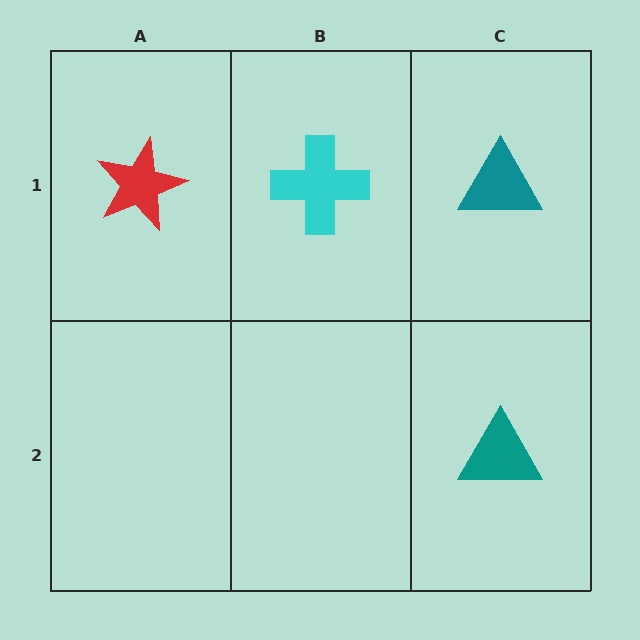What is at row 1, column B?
A cyan cross.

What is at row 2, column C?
A teal triangle.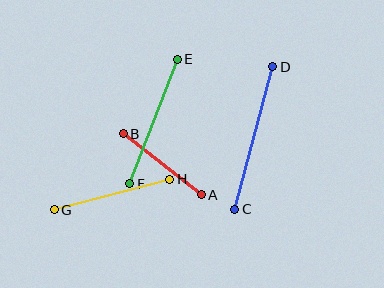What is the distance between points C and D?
The distance is approximately 147 pixels.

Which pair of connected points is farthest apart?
Points C and D are farthest apart.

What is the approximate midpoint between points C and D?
The midpoint is at approximately (254, 138) pixels.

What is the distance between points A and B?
The distance is approximately 99 pixels.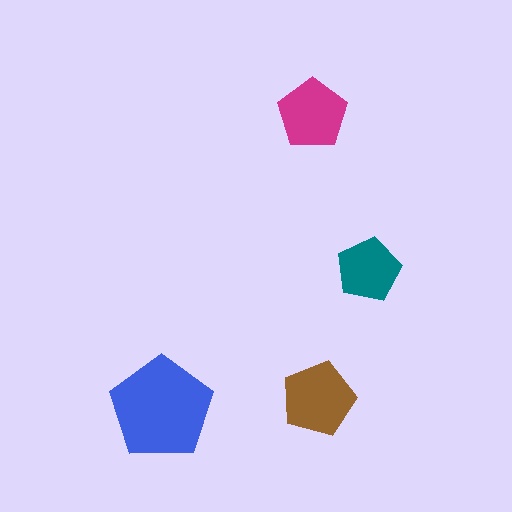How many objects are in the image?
There are 4 objects in the image.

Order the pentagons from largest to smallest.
the blue one, the brown one, the magenta one, the teal one.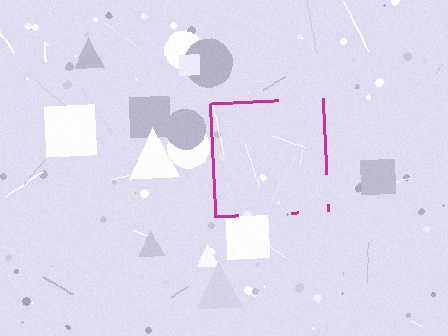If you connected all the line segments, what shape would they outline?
They would outline a square.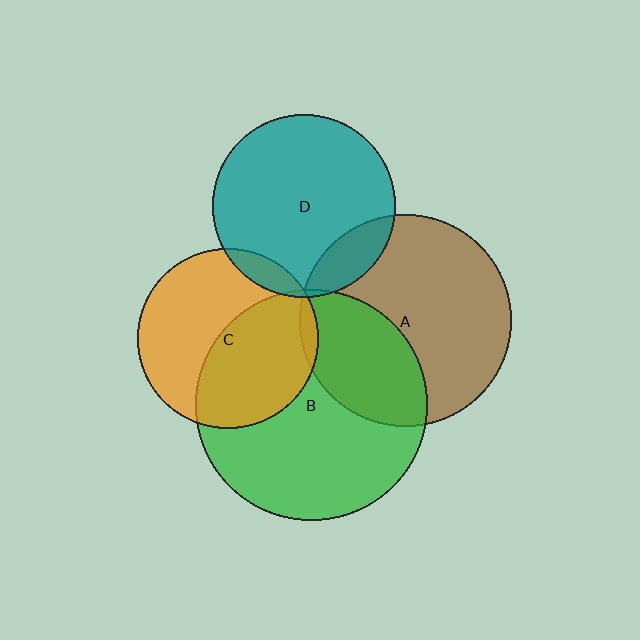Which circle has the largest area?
Circle B (green).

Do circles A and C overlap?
Yes.